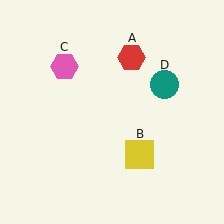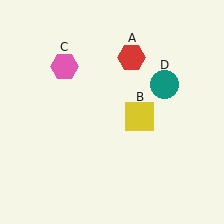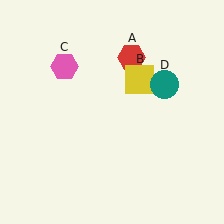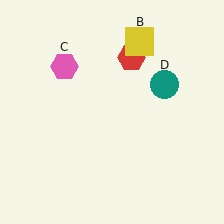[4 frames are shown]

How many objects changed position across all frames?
1 object changed position: yellow square (object B).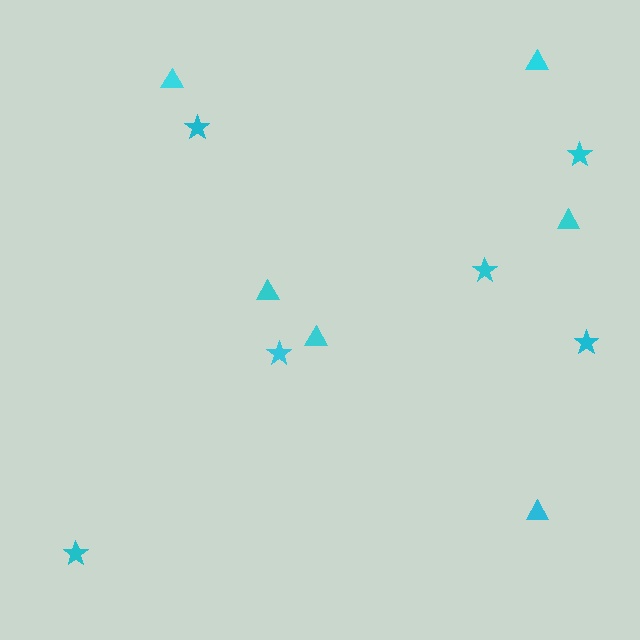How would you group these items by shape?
There are 2 groups: one group of stars (6) and one group of triangles (6).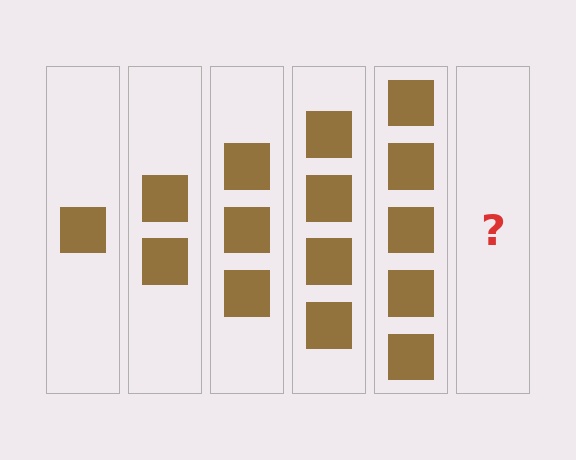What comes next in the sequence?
The next element should be 6 squares.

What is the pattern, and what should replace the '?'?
The pattern is that each step adds one more square. The '?' should be 6 squares.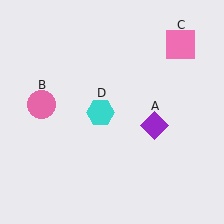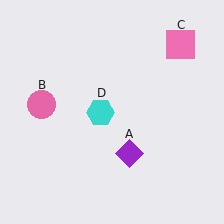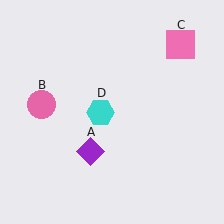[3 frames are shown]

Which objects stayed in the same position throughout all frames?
Pink circle (object B) and pink square (object C) and cyan hexagon (object D) remained stationary.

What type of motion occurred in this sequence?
The purple diamond (object A) rotated clockwise around the center of the scene.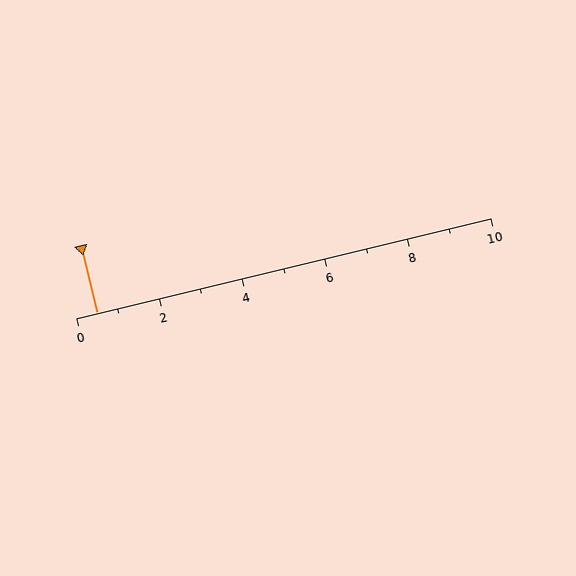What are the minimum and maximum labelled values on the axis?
The axis runs from 0 to 10.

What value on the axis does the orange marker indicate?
The marker indicates approximately 0.5.